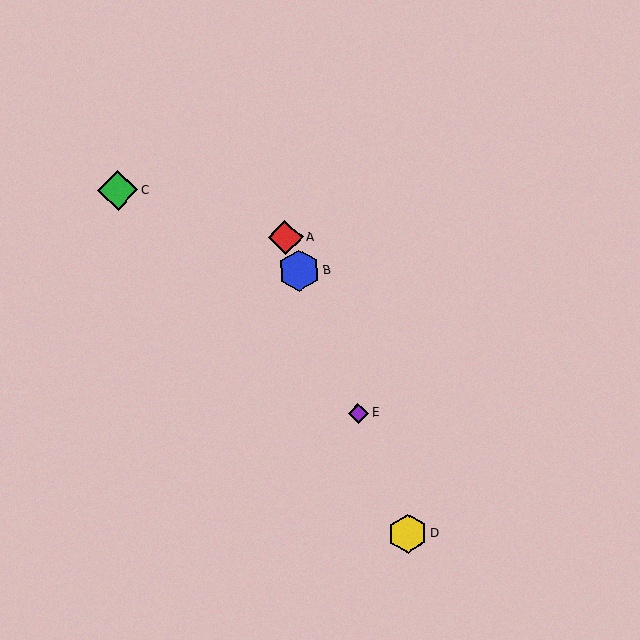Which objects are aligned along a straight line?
Objects A, B, D, E are aligned along a straight line.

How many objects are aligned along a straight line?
4 objects (A, B, D, E) are aligned along a straight line.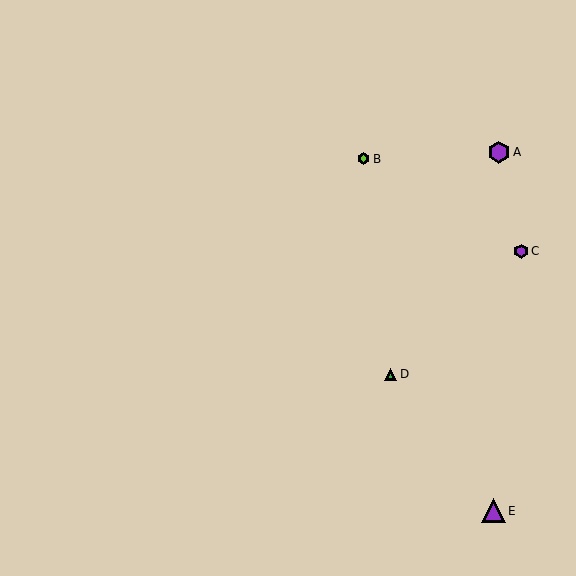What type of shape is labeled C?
Shape C is a purple hexagon.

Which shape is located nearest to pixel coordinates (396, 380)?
The green triangle (labeled D) at (390, 374) is nearest to that location.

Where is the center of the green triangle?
The center of the green triangle is at (390, 374).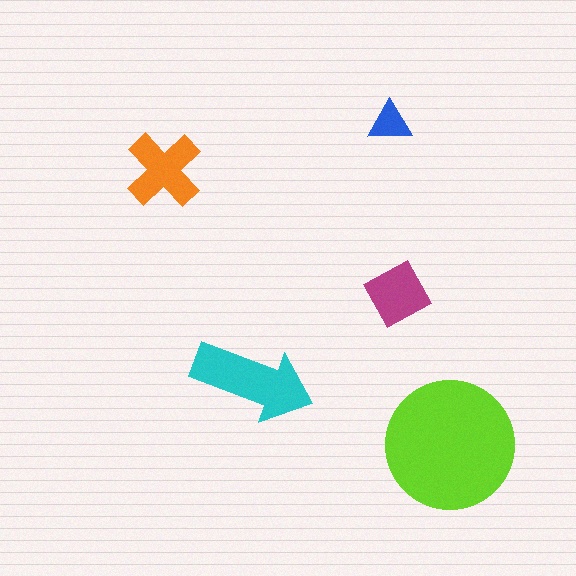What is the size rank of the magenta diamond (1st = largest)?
4th.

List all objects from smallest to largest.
The blue triangle, the magenta diamond, the orange cross, the cyan arrow, the lime circle.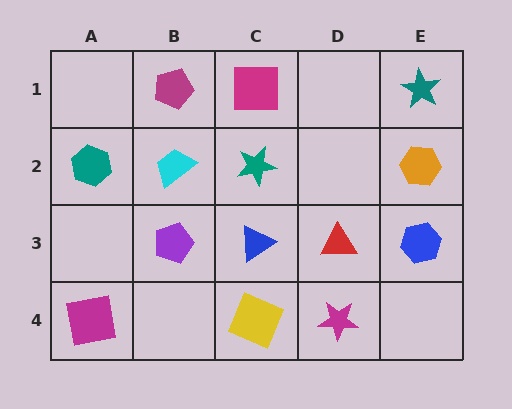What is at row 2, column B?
A cyan trapezoid.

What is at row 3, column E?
A blue hexagon.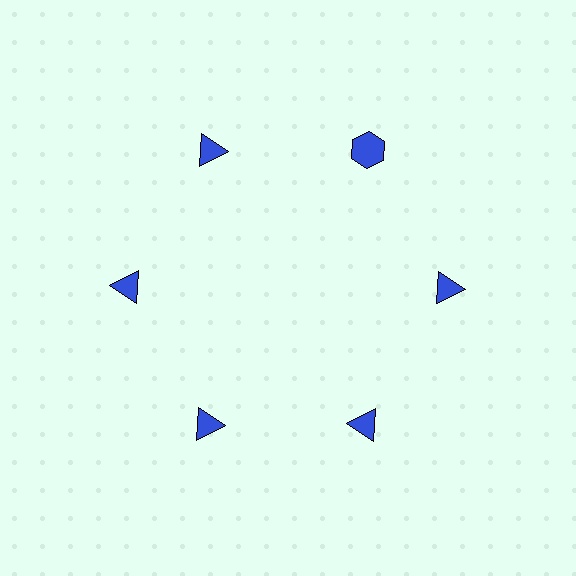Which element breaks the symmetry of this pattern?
The blue hexagon at roughly the 1 o'clock position breaks the symmetry. All other shapes are blue triangles.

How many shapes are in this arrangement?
There are 6 shapes arranged in a ring pattern.